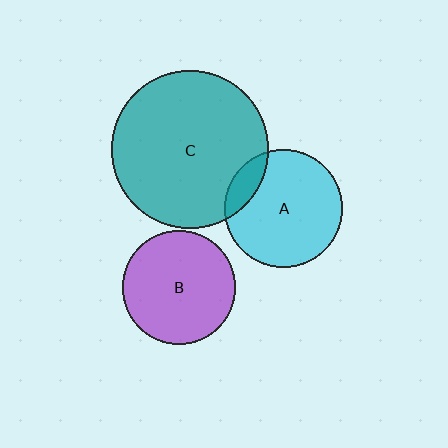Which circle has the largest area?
Circle C (teal).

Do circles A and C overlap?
Yes.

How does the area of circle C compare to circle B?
Approximately 1.9 times.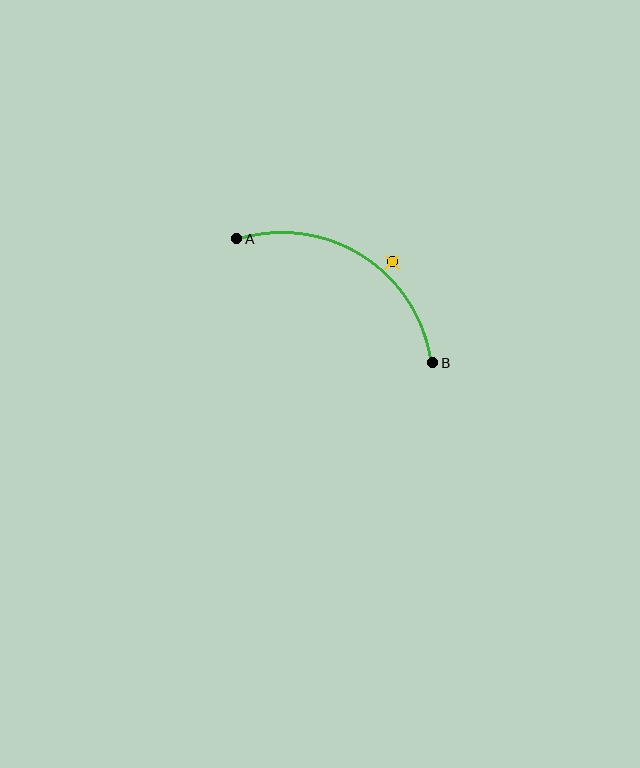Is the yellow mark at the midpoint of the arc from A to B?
No — the yellow mark does not lie on the arc at all. It sits slightly outside the curve.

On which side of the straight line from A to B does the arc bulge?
The arc bulges above the straight line connecting A and B.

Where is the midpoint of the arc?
The arc midpoint is the point on the curve farthest from the straight line joining A and B. It sits above that line.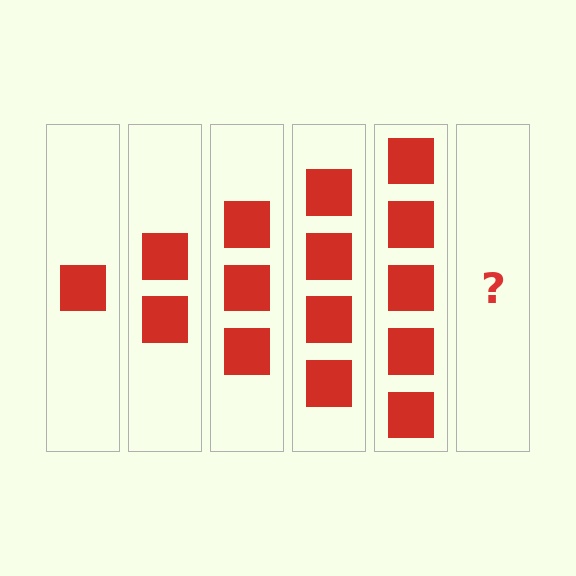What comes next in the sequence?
The next element should be 6 squares.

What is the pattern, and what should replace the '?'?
The pattern is that each step adds one more square. The '?' should be 6 squares.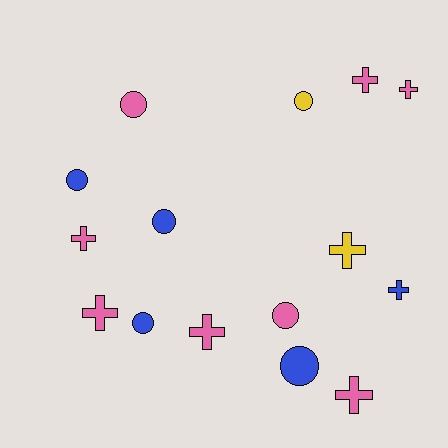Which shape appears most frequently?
Cross, with 8 objects.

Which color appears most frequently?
Pink, with 8 objects.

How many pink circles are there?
There are 2 pink circles.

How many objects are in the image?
There are 15 objects.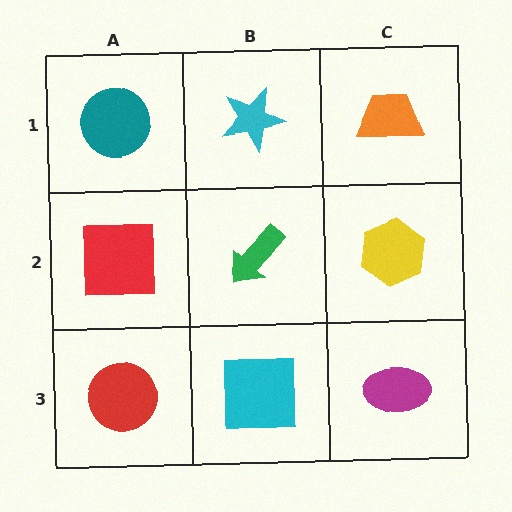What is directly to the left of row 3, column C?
A cyan square.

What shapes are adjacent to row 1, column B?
A green arrow (row 2, column B), a teal circle (row 1, column A), an orange trapezoid (row 1, column C).